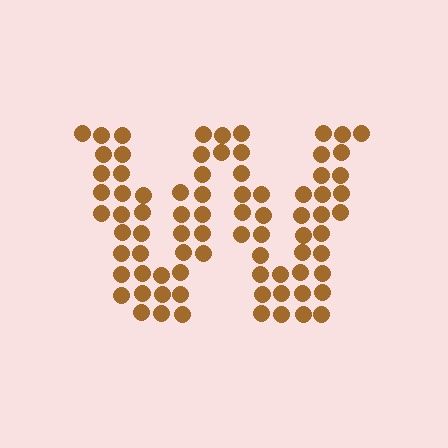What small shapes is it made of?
It is made of small circles.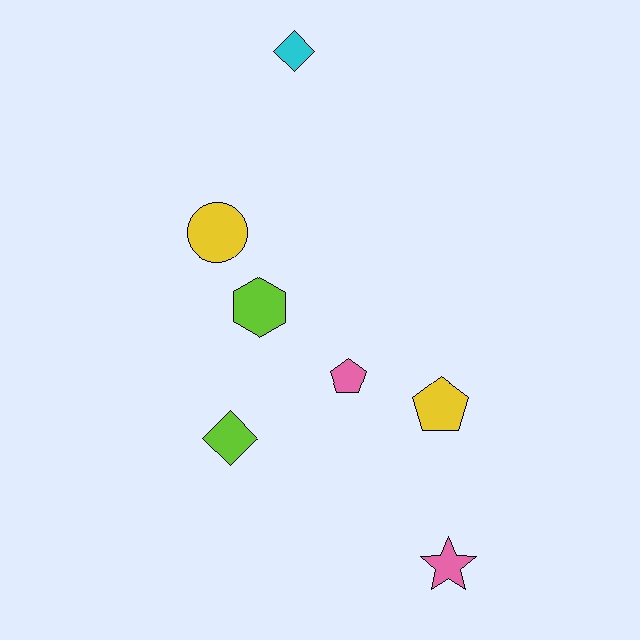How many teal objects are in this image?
There are no teal objects.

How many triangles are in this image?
There are no triangles.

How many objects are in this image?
There are 7 objects.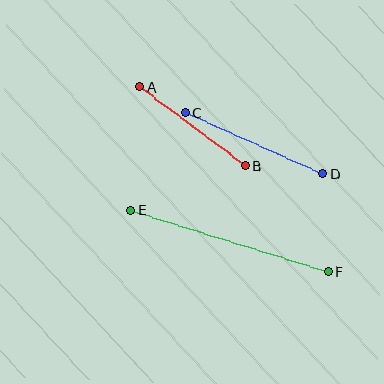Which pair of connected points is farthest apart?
Points E and F are farthest apart.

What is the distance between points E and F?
The distance is approximately 207 pixels.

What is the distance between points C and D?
The distance is approximately 150 pixels.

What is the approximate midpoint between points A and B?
The midpoint is at approximately (192, 126) pixels.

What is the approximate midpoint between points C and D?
The midpoint is at approximately (254, 143) pixels.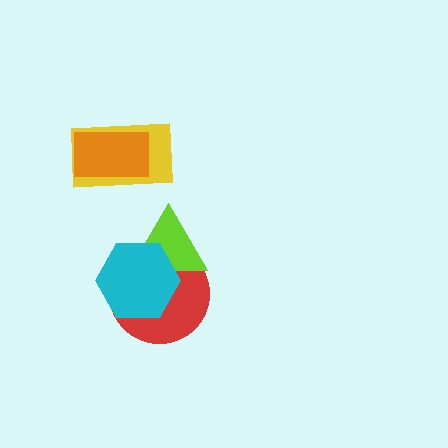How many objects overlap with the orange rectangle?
1 object overlaps with the orange rectangle.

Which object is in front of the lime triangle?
The cyan hexagon is in front of the lime triangle.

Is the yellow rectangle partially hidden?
Yes, it is partially covered by another shape.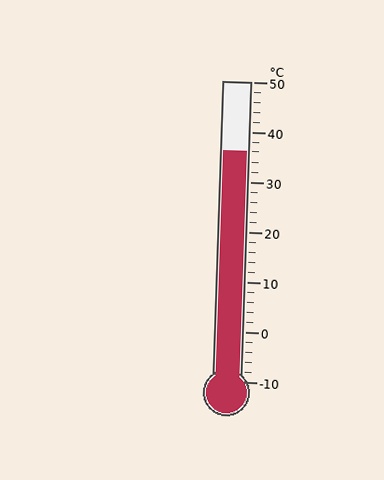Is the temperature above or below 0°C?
The temperature is above 0°C.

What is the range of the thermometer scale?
The thermometer scale ranges from -10°C to 50°C.